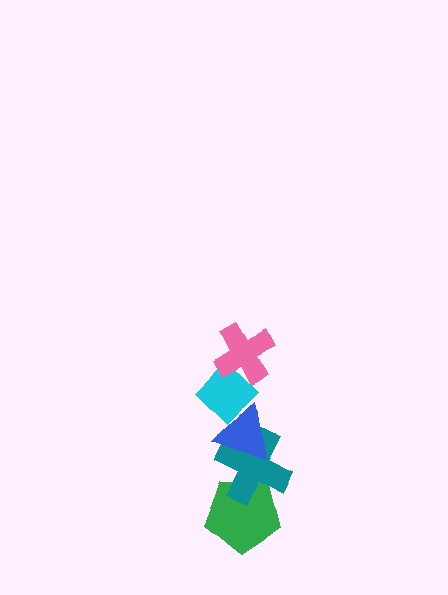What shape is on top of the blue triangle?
The cyan diamond is on top of the blue triangle.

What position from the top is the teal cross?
The teal cross is 4th from the top.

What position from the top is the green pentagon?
The green pentagon is 5th from the top.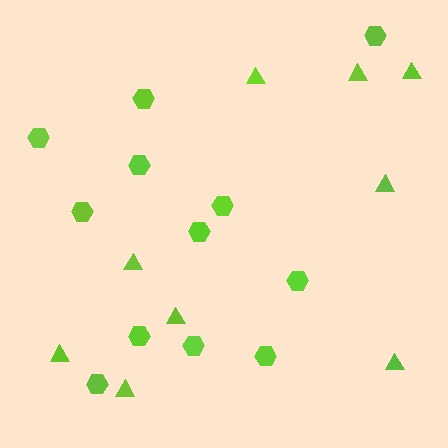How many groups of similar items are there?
There are 2 groups: one group of hexagons (12) and one group of triangles (9).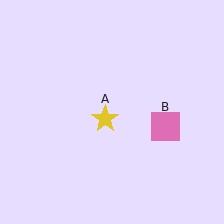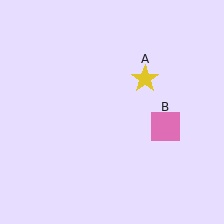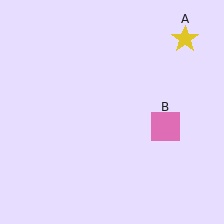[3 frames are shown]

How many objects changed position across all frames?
1 object changed position: yellow star (object A).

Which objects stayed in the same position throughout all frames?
Pink square (object B) remained stationary.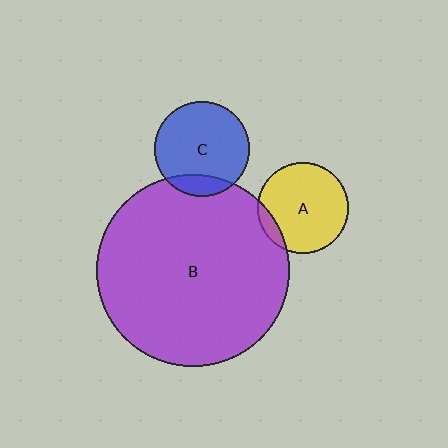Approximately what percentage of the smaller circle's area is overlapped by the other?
Approximately 10%.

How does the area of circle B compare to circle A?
Approximately 4.4 times.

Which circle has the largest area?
Circle B (purple).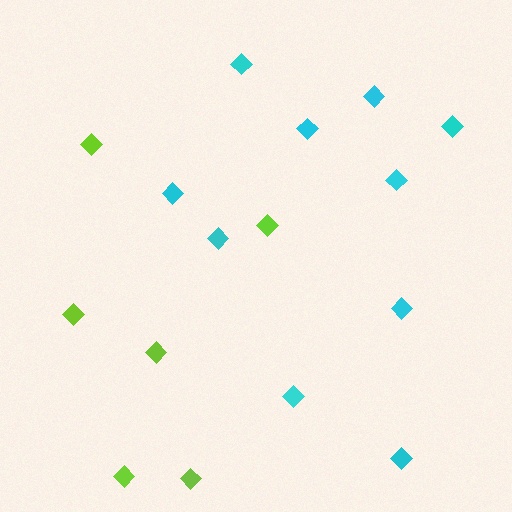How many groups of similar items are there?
There are 2 groups: one group of cyan diamonds (10) and one group of lime diamonds (6).